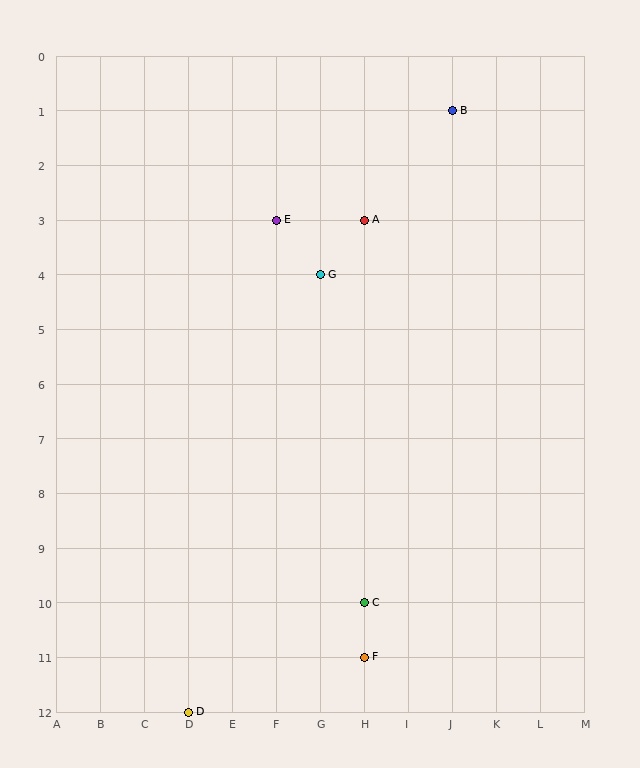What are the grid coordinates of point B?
Point B is at grid coordinates (J, 1).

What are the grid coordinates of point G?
Point G is at grid coordinates (G, 4).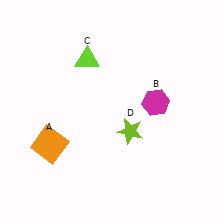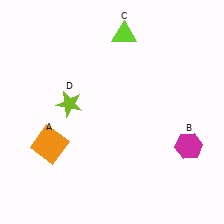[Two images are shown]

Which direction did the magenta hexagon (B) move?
The magenta hexagon (B) moved down.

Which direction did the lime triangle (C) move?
The lime triangle (C) moved right.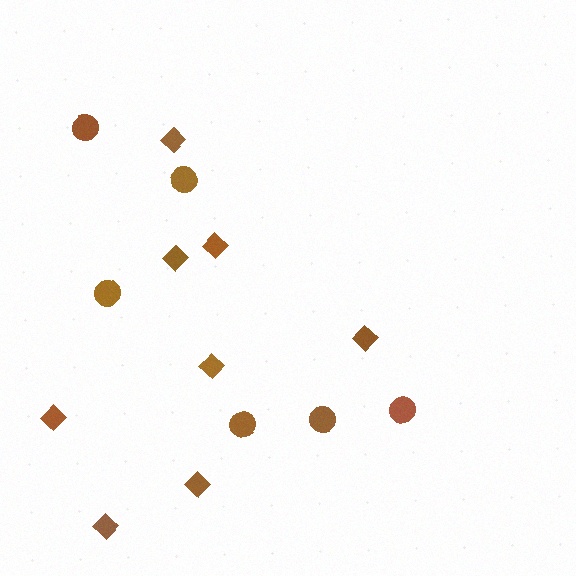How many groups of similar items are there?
There are 2 groups: one group of diamonds (8) and one group of circles (6).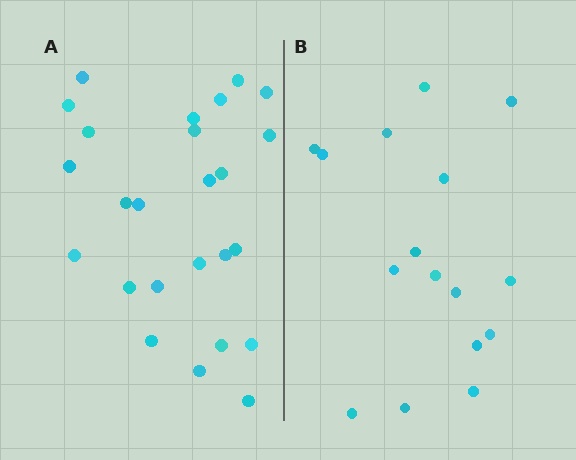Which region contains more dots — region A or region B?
Region A (the left region) has more dots.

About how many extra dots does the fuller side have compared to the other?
Region A has roughly 8 or so more dots than region B.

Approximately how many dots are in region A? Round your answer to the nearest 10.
About 20 dots. (The exact count is 25, which rounds to 20.)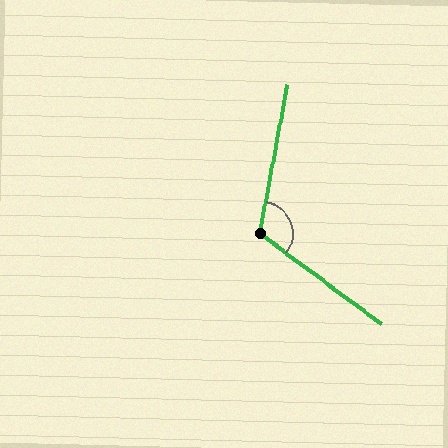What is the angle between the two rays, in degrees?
Approximately 116 degrees.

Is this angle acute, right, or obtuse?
It is obtuse.